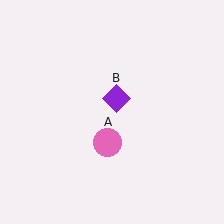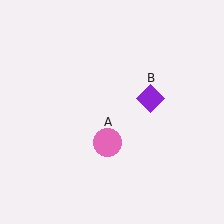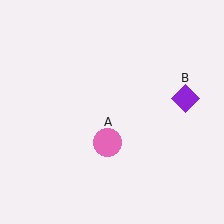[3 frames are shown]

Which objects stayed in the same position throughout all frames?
Pink circle (object A) remained stationary.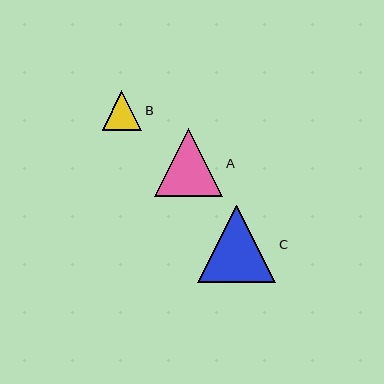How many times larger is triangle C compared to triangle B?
Triangle C is approximately 2.0 times the size of triangle B.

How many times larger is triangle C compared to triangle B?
Triangle C is approximately 2.0 times the size of triangle B.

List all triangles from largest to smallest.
From largest to smallest: C, A, B.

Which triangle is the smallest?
Triangle B is the smallest with a size of approximately 40 pixels.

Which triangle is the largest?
Triangle C is the largest with a size of approximately 78 pixels.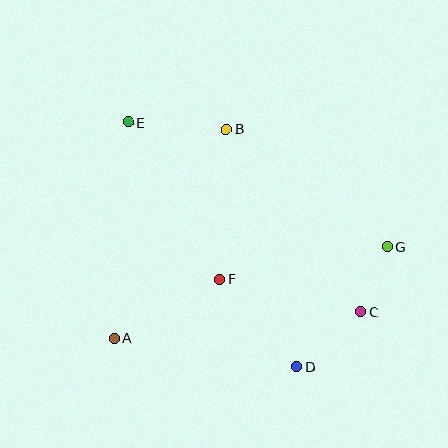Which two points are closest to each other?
Points C and G are closest to each other.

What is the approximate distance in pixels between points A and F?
The distance between A and F is approximately 121 pixels.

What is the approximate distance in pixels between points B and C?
The distance between B and C is approximately 227 pixels.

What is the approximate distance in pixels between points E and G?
The distance between E and G is approximately 287 pixels.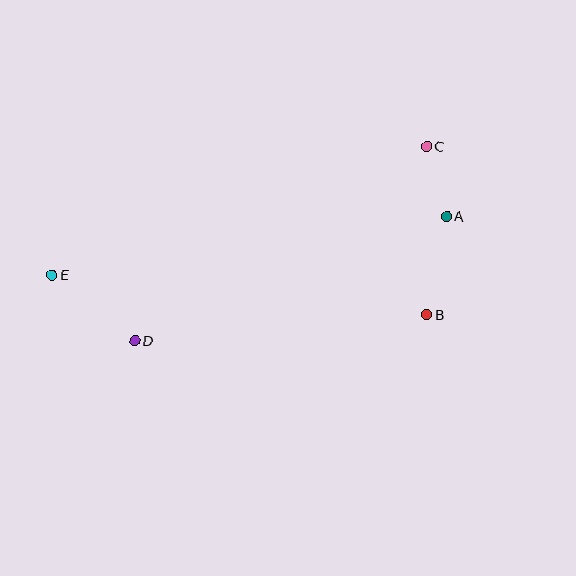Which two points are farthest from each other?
Points A and E are farthest from each other.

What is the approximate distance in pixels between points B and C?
The distance between B and C is approximately 168 pixels.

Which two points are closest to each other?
Points A and C are closest to each other.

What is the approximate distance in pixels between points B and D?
The distance between B and D is approximately 293 pixels.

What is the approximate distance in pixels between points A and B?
The distance between A and B is approximately 100 pixels.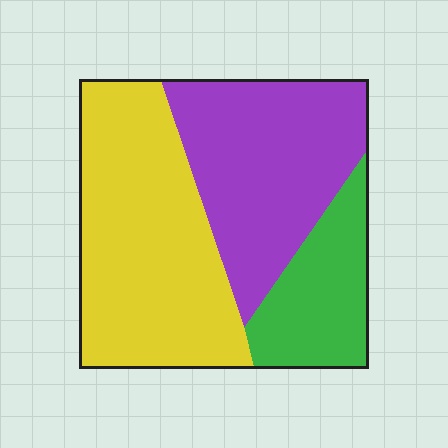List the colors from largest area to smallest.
From largest to smallest: yellow, purple, green.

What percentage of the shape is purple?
Purple takes up about three eighths (3/8) of the shape.